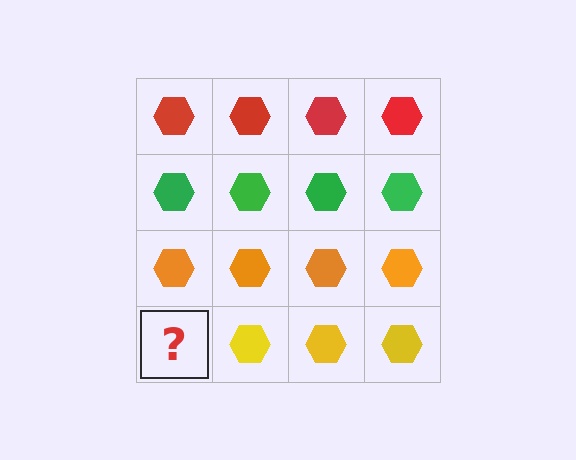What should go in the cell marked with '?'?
The missing cell should contain a yellow hexagon.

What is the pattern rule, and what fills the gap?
The rule is that each row has a consistent color. The gap should be filled with a yellow hexagon.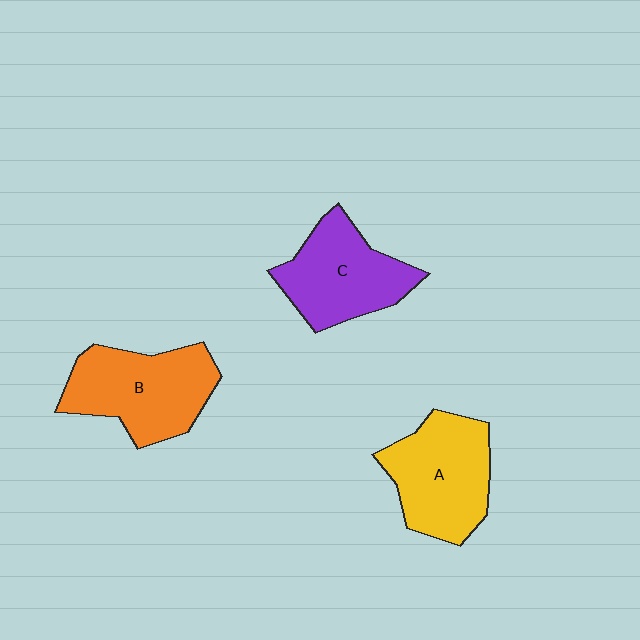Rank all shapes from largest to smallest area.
From largest to smallest: B (orange), A (yellow), C (purple).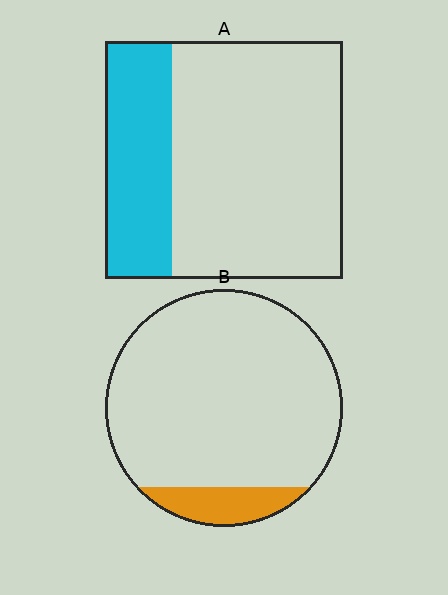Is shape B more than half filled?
No.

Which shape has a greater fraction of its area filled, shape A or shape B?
Shape A.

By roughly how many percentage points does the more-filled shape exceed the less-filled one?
By roughly 15 percentage points (A over B).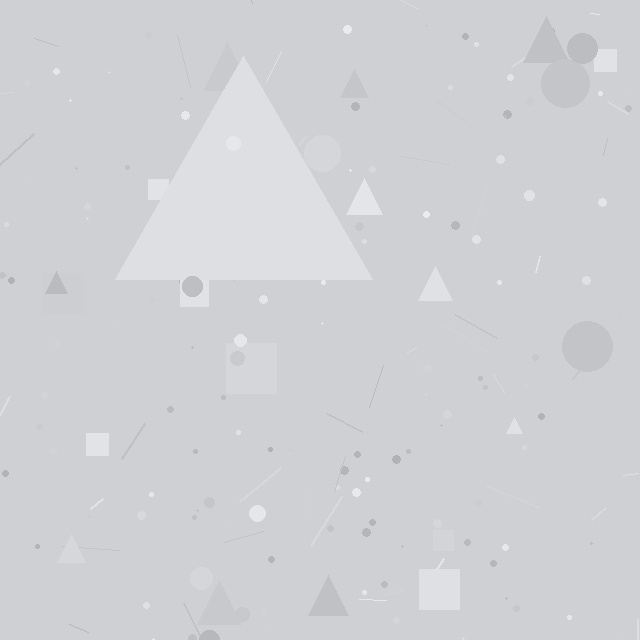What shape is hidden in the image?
A triangle is hidden in the image.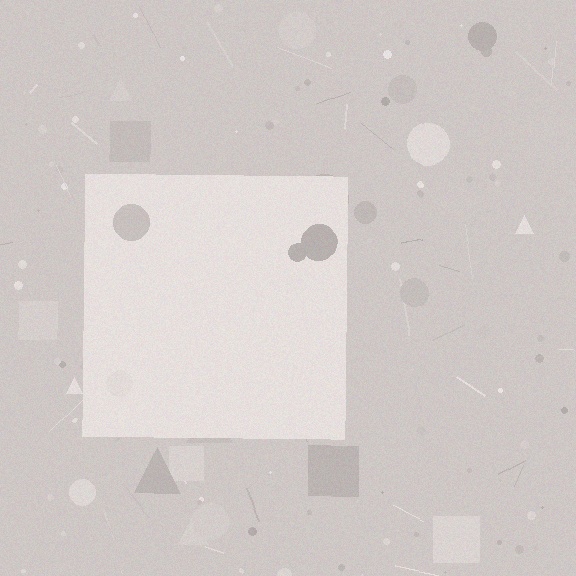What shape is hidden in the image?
A square is hidden in the image.